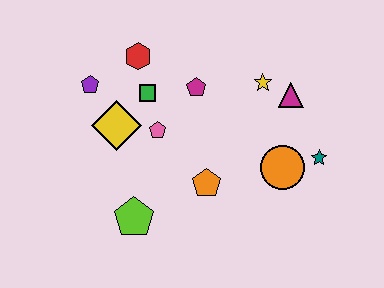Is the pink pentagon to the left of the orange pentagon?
Yes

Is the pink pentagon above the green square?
No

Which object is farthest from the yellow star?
The lime pentagon is farthest from the yellow star.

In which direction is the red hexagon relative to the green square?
The red hexagon is above the green square.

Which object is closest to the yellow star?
The magenta triangle is closest to the yellow star.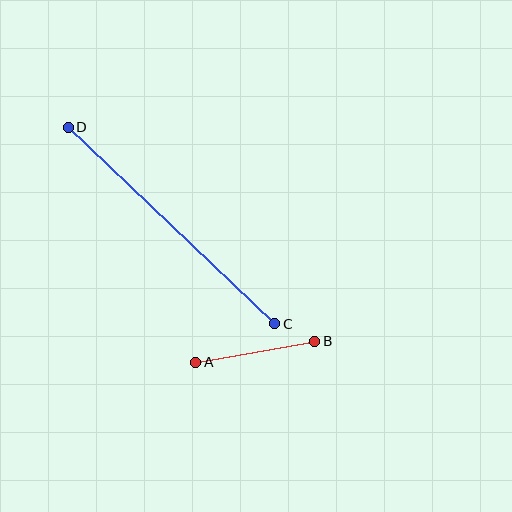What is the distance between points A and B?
The distance is approximately 121 pixels.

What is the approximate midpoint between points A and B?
The midpoint is at approximately (255, 352) pixels.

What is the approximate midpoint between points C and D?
The midpoint is at approximately (171, 225) pixels.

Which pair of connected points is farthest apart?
Points C and D are farthest apart.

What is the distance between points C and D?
The distance is approximately 285 pixels.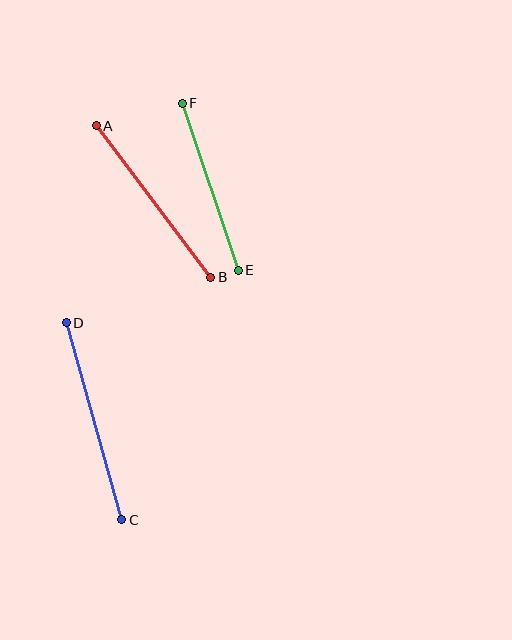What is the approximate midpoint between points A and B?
The midpoint is at approximately (153, 202) pixels.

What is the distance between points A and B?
The distance is approximately 190 pixels.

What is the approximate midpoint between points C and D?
The midpoint is at approximately (94, 421) pixels.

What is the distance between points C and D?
The distance is approximately 205 pixels.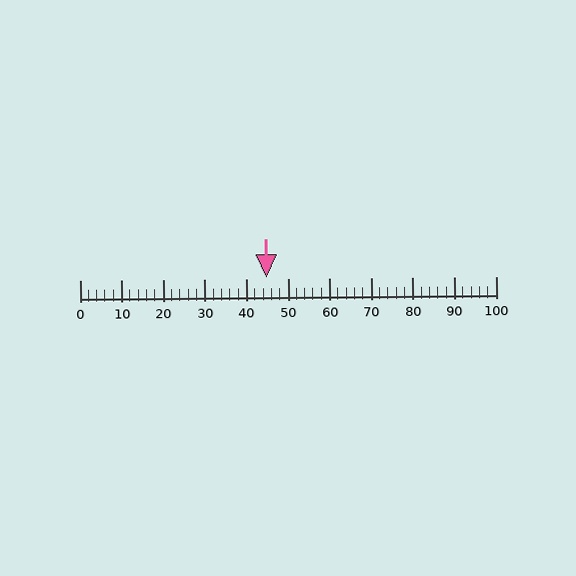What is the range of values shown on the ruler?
The ruler shows values from 0 to 100.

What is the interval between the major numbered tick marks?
The major tick marks are spaced 10 units apart.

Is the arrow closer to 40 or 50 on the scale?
The arrow is closer to 40.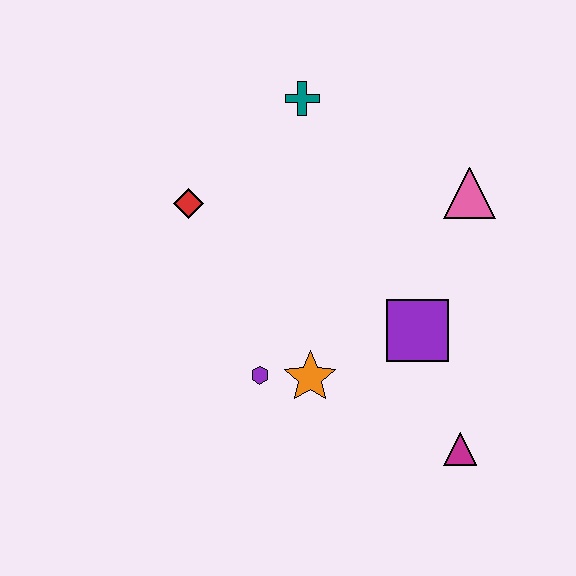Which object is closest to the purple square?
The orange star is closest to the purple square.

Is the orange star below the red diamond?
Yes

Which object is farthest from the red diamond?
The magenta triangle is farthest from the red diamond.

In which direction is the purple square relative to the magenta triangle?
The purple square is above the magenta triangle.